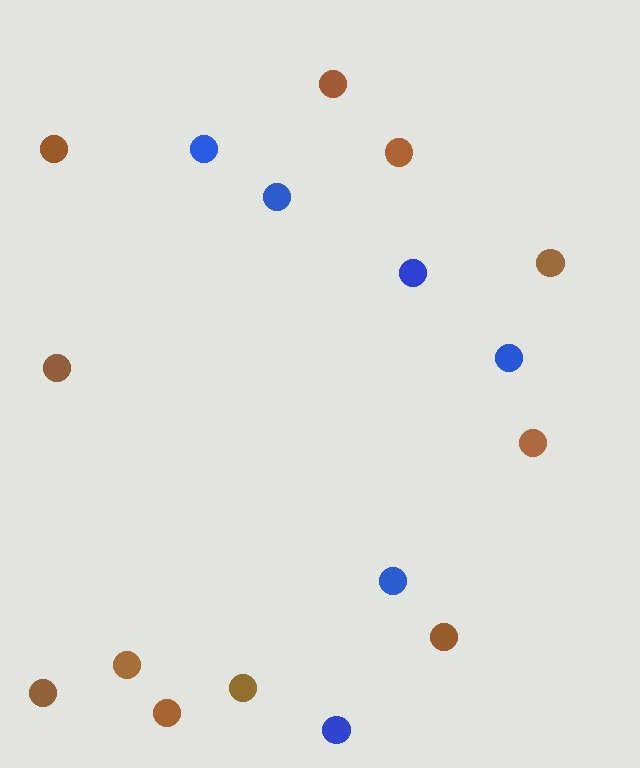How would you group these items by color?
There are 2 groups: one group of blue circles (6) and one group of brown circles (11).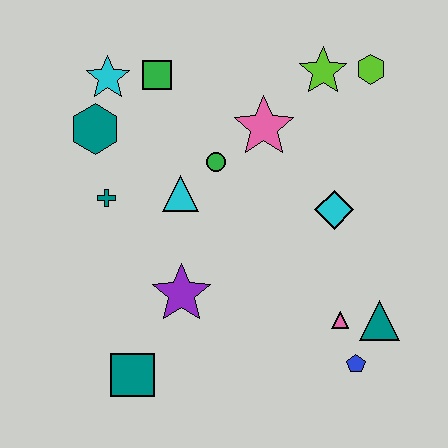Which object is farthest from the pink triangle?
The cyan star is farthest from the pink triangle.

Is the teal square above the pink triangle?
No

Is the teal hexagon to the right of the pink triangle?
No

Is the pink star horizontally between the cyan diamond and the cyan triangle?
Yes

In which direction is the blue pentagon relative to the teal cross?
The blue pentagon is to the right of the teal cross.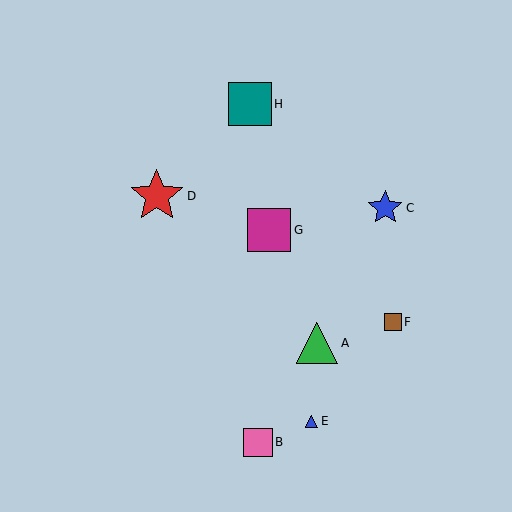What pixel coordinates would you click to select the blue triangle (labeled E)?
Click at (312, 421) to select the blue triangle E.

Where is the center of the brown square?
The center of the brown square is at (393, 322).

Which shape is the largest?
The red star (labeled D) is the largest.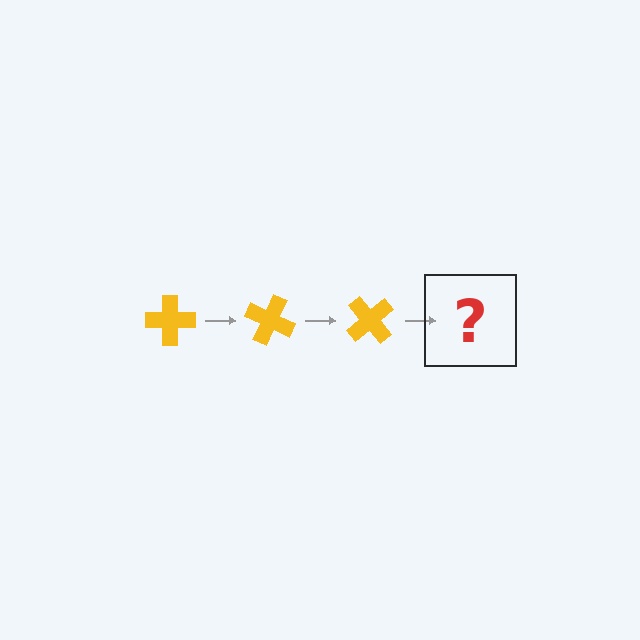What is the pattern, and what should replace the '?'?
The pattern is that the cross rotates 25 degrees each step. The '?' should be a yellow cross rotated 75 degrees.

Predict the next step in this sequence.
The next step is a yellow cross rotated 75 degrees.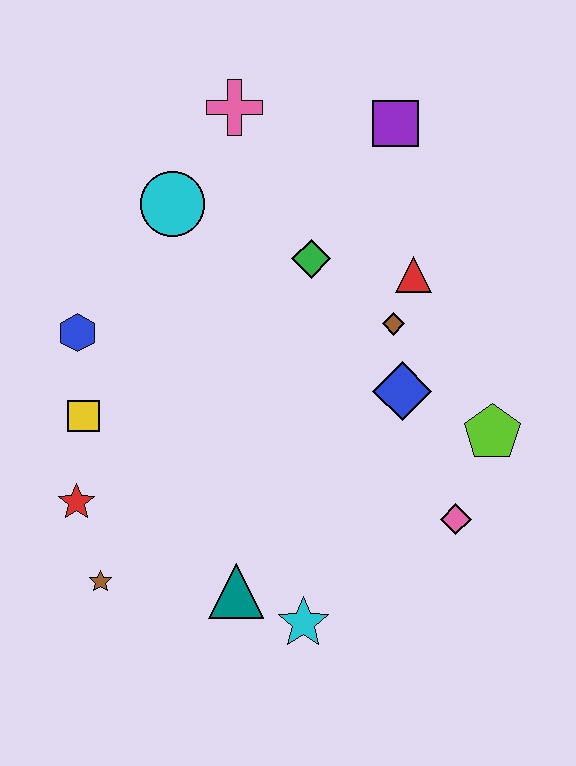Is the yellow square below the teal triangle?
No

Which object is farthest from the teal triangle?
The purple square is farthest from the teal triangle.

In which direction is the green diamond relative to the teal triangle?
The green diamond is above the teal triangle.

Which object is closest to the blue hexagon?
The yellow square is closest to the blue hexagon.